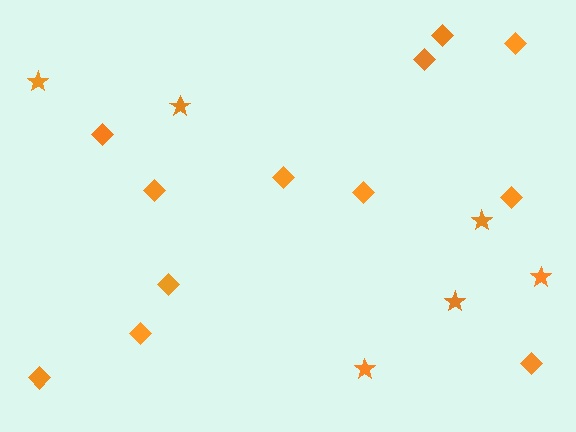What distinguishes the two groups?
There are 2 groups: one group of stars (6) and one group of diamonds (12).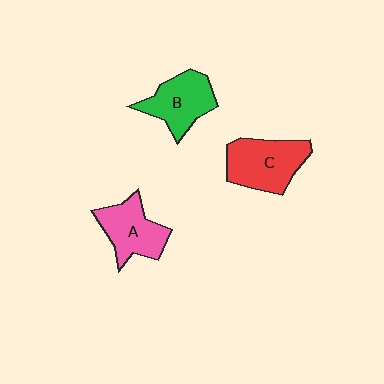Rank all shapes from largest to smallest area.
From largest to smallest: C (red), B (green), A (pink).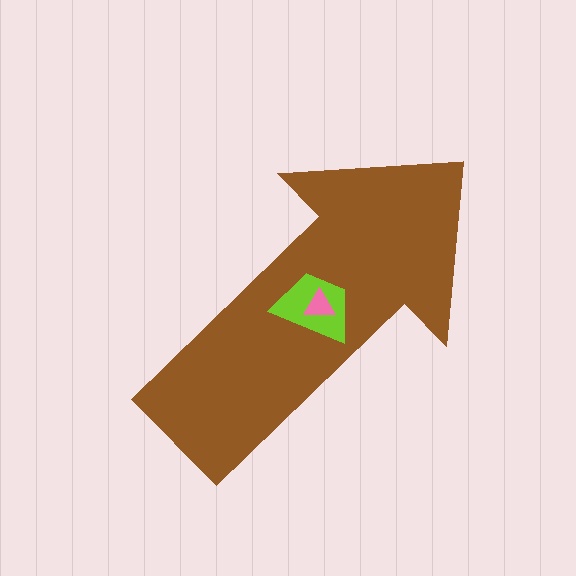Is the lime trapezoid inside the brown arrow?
Yes.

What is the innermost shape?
The pink triangle.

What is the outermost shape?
The brown arrow.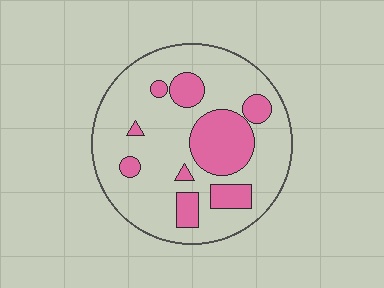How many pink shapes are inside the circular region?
9.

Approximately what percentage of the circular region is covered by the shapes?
Approximately 25%.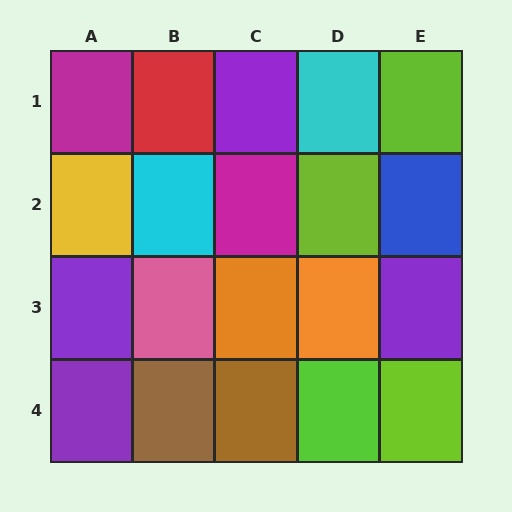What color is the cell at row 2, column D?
Lime.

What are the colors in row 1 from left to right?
Magenta, red, purple, cyan, lime.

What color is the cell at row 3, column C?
Orange.